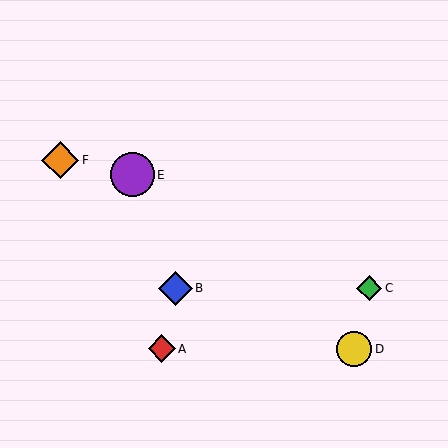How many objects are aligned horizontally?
2 objects (B, C) are aligned horizontally.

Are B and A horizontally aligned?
No, B is at y≈288 and A is at y≈349.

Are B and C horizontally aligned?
Yes, both are at y≈288.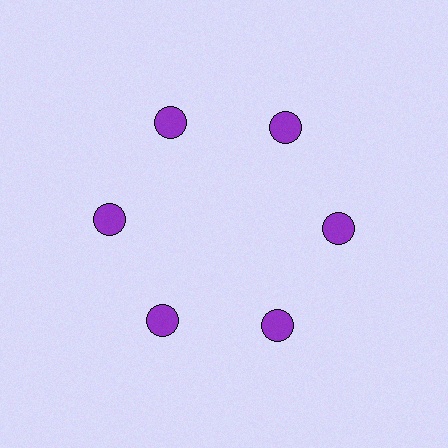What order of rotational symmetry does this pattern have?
This pattern has 6-fold rotational symmetry.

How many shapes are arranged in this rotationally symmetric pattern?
There are 6 shapes, arranged in 6 groups of 1.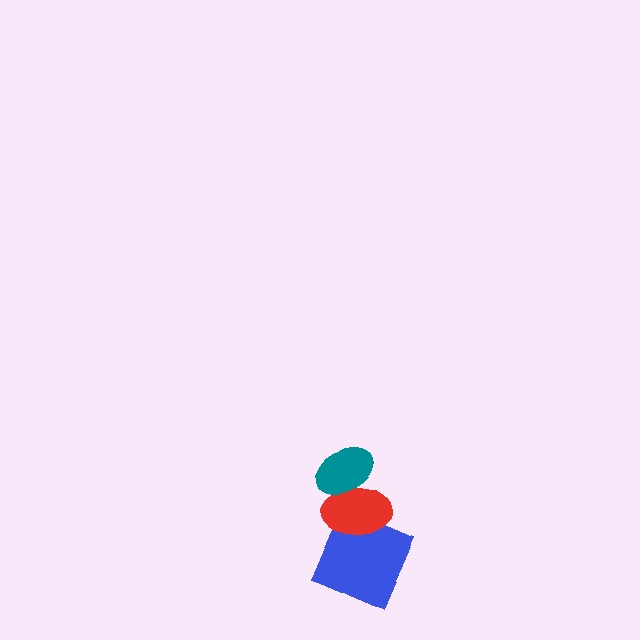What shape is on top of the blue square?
The red ellipse is on top of the blue square.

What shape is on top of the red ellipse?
The teal ellipse is on top of the red ellipse.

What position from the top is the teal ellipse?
The teal ellipse is 1st from the top.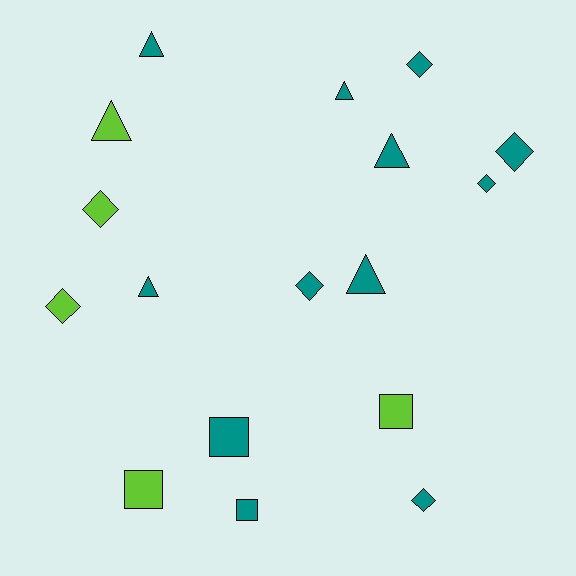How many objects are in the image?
There are 17 objects.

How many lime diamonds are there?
There are 2 lime diamonds.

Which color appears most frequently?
Teal, with 12 objects.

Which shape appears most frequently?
Diamond, with 7 objects.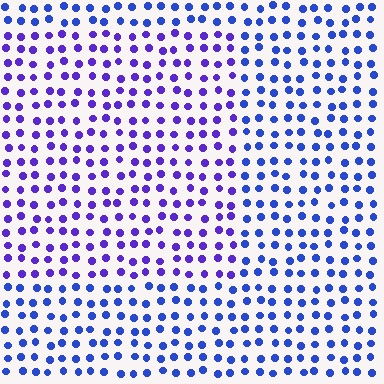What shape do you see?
I see a rectangle.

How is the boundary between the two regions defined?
The boundary is defined purely by a slight shift in hue (about 30 degrees). Spacing, size, and orientation are identical on both sides.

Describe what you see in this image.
The image is filled with small blue elements in a uniform arrangement. A rectangle-shaped region is visible where the elements are tinted to a slightly different hue, forming a subtle color boundary.